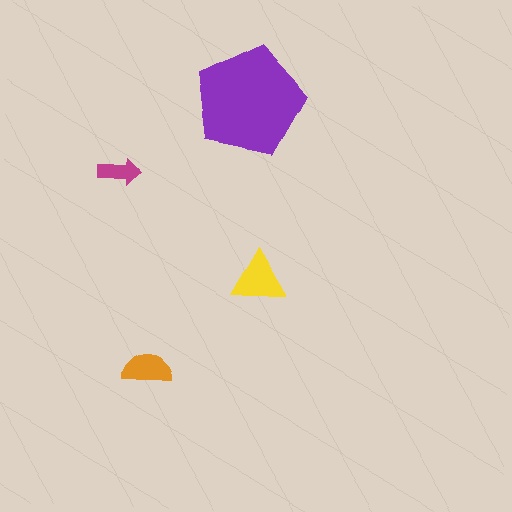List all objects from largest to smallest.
The purple pentagon, the yellow triangle, the orange semicircle, the magenta arrow.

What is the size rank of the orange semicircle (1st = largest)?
3rd.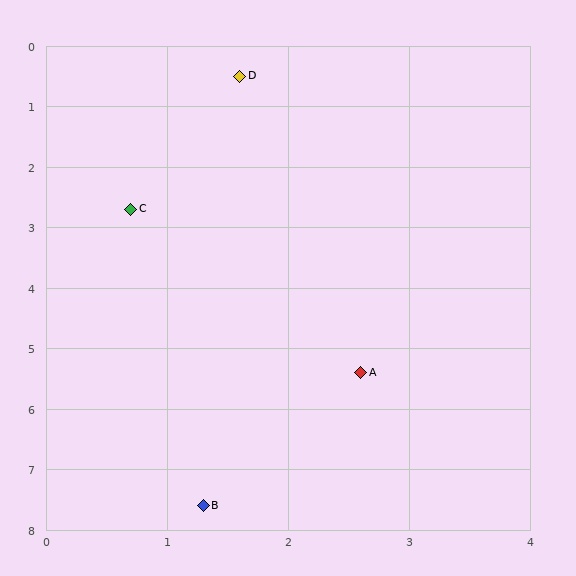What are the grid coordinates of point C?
Point C is at approximately (0.7, 2.7).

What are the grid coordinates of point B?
Point B is at approximately (1.3, 7.6).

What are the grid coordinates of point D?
Point D is at approximately (1.6, 0.5).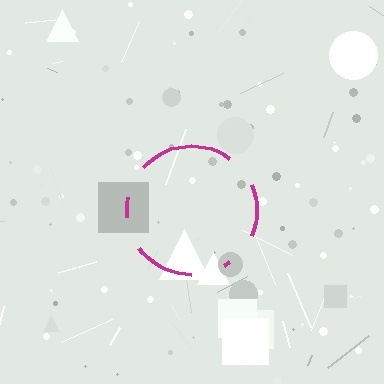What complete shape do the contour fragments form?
The contour fragments form a circle.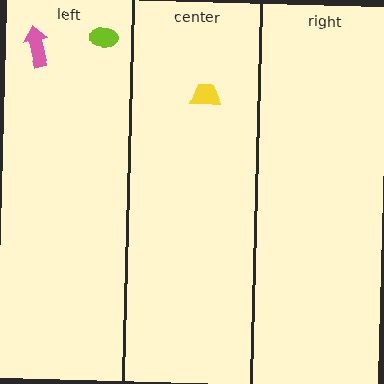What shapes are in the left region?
The lime ellipse, the pink arrow.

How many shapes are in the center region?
1.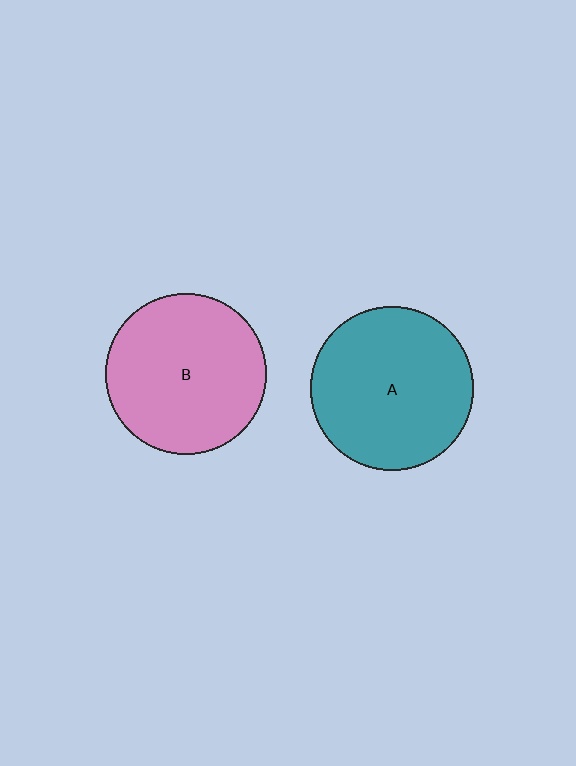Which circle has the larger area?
Circle A (teal).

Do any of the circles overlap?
No, none of the circles overlap.